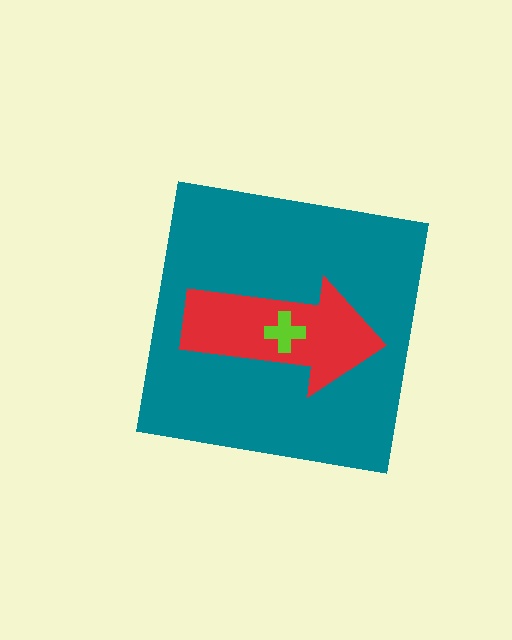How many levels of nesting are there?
3.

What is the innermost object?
The lime cross.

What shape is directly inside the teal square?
The red arrow.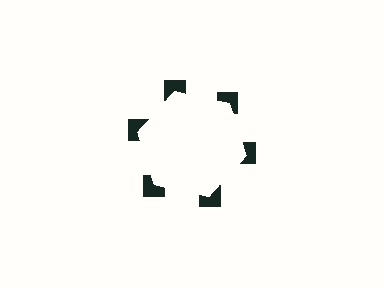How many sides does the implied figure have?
6 sides.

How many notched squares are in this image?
There are 6 — one at each vertex of the illusory hexagon.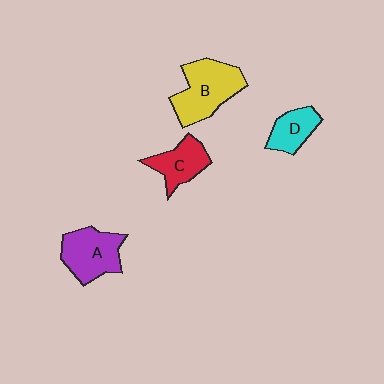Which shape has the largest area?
Shape B (yellow).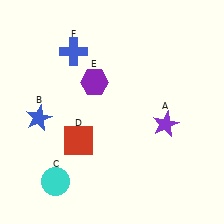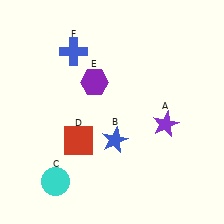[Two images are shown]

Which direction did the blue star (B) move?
The blue star (B) moved right.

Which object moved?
The blue star (B) moved right.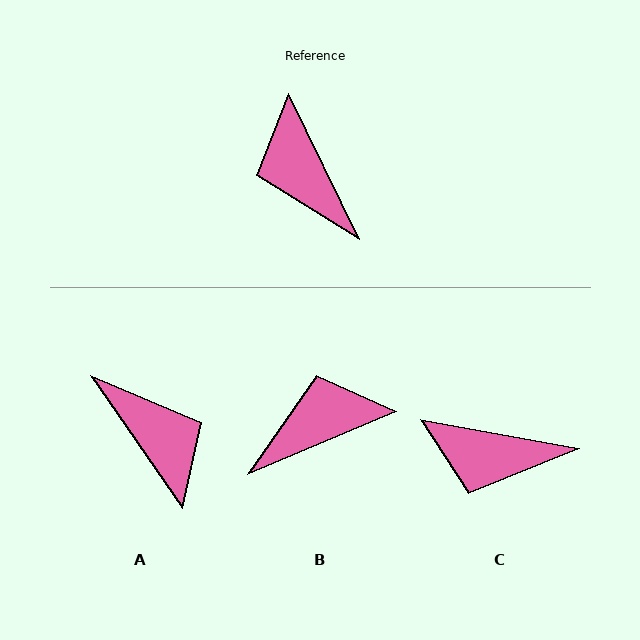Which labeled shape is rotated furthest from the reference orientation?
A, about 171 degrees away.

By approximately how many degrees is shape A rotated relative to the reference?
Approximately 171 degrees clockwise.